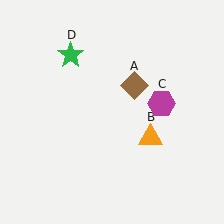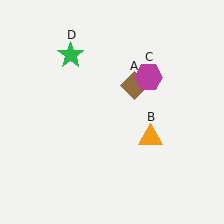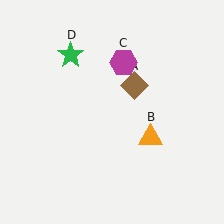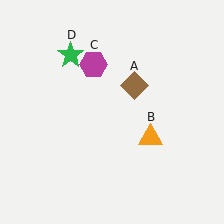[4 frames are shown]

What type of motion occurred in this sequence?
The magenta hexagon (object C) rotated counterclockwise around the center of the scene.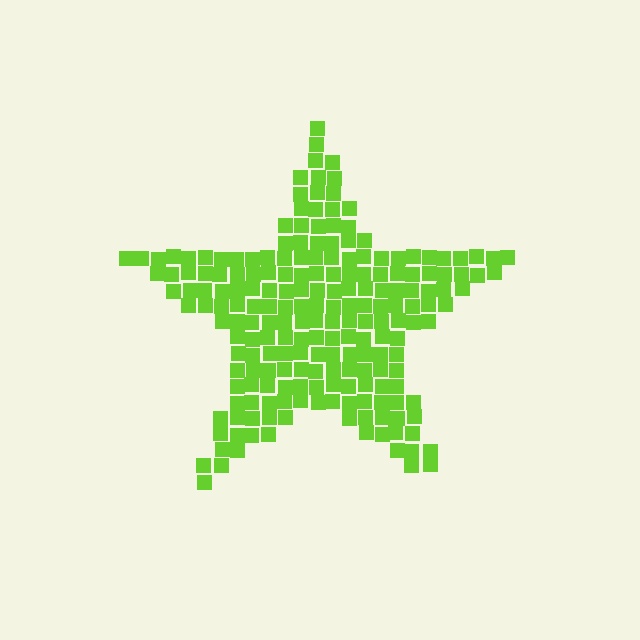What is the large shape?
The large shape is a star.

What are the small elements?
The small elements are squares.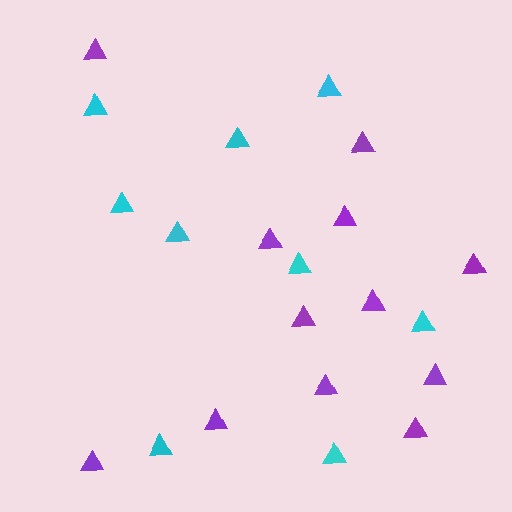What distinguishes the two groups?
There are 2 groups: one group of purple triangles (12) and one group of cyan triangles (9).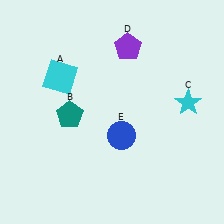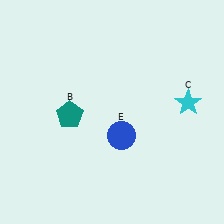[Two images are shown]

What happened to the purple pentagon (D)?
The purple pentagon (D) was removed in Image 2. It was in the top-right area of Image 1.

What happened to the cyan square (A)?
The cyan square (A) was removed in Image 2. It was in the top-left area of Image 1.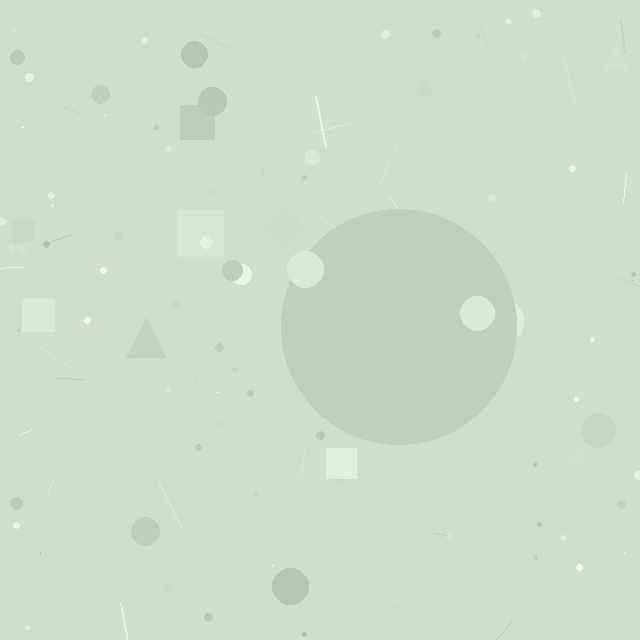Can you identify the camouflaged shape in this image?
The camouflaged shape is a circle.